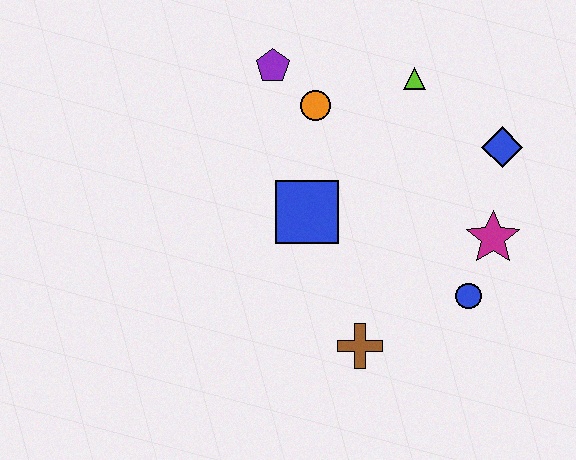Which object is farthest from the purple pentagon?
The blue circle is farthest from the purple pentagon.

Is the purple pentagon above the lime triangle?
Yes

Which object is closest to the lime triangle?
The orange circle is closest to the lime triangle.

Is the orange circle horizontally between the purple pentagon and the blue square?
No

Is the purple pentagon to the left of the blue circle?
Yes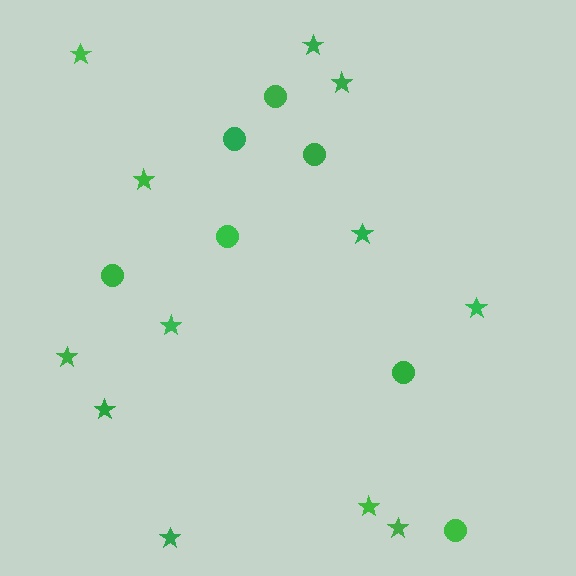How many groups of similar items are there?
There are 2 groups: one group of stars (12) and one group of circles (7).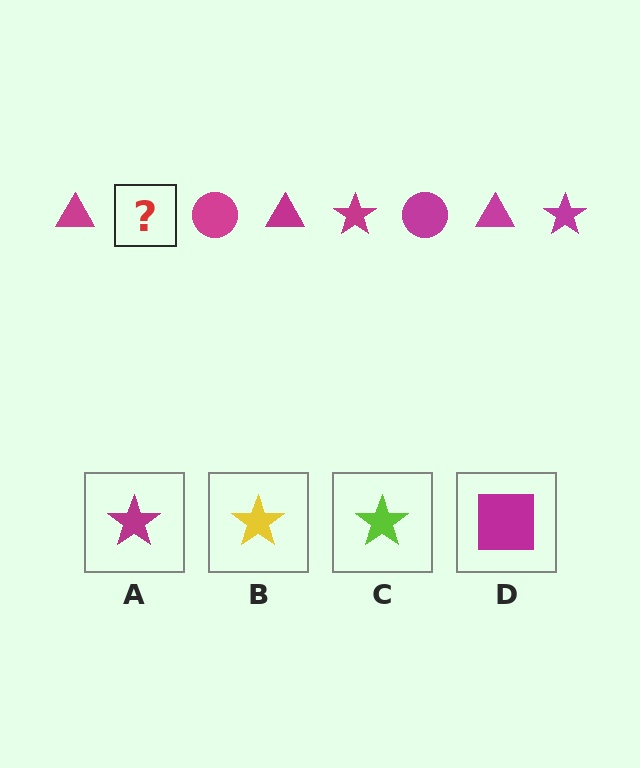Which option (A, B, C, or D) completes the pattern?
A.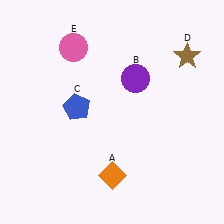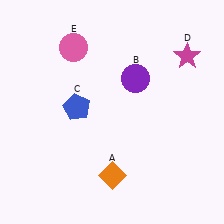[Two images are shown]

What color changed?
The star (D) changed from brown in Image 1 to magenta in Image 2.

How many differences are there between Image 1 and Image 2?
There is 1 difference between the two images.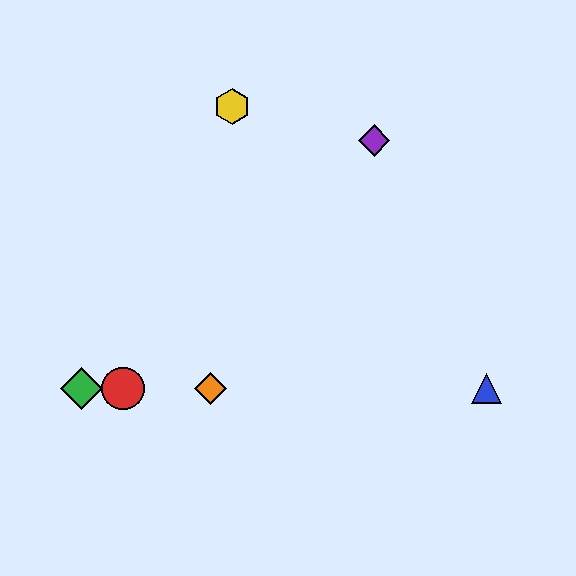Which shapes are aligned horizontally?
The red circle, the blue triangle, the green diamond, the orange diamond are aligned horizontally.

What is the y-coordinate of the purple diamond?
The purple diamond is at y≈141.